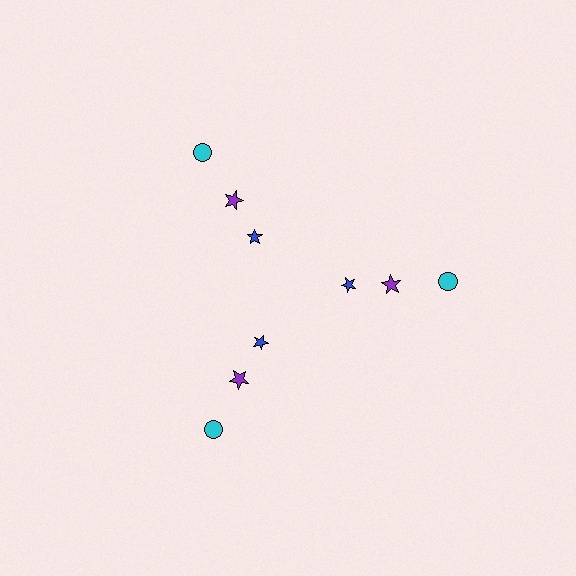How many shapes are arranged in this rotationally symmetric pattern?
There are 9 shapes, arranged in 3 groups of 3.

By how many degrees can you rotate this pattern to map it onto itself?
The pattern maps onto itself every 120 degrees of rotation.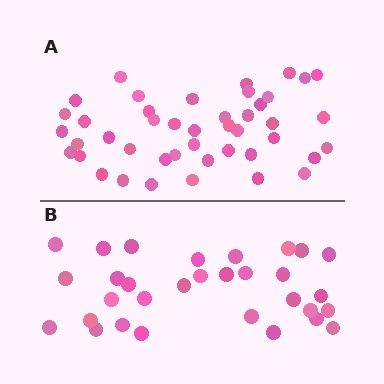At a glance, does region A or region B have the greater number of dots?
Region A (the top region) has more dots.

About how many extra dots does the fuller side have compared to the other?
Region A has approximately 15 more dots than region B.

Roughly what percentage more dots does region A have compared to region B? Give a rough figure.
About 40% more.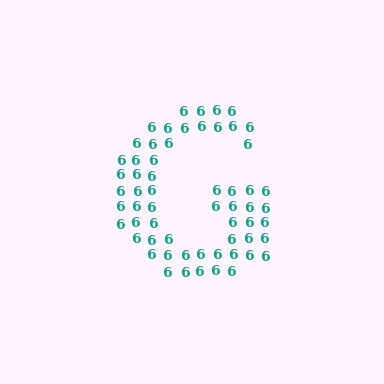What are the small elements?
The small elements are digit 6's.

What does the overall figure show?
The overall figure shows the letter G.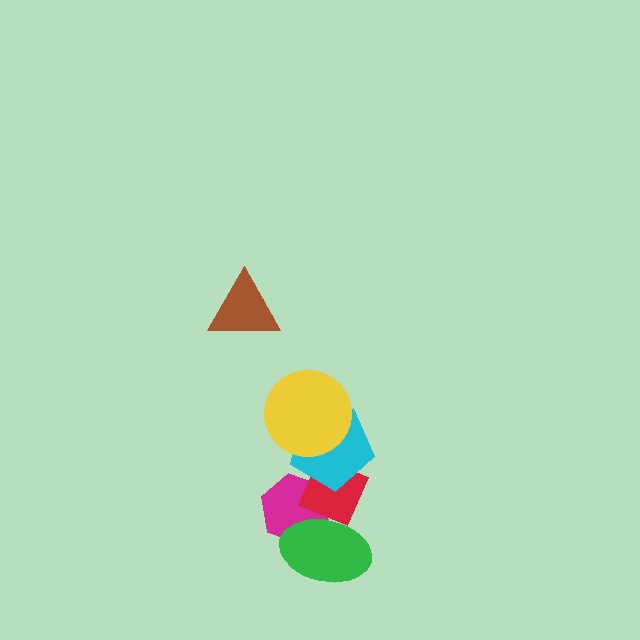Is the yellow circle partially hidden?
No, no other shape covers it.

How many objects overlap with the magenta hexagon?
3 objects overlap with the magenta hexagon.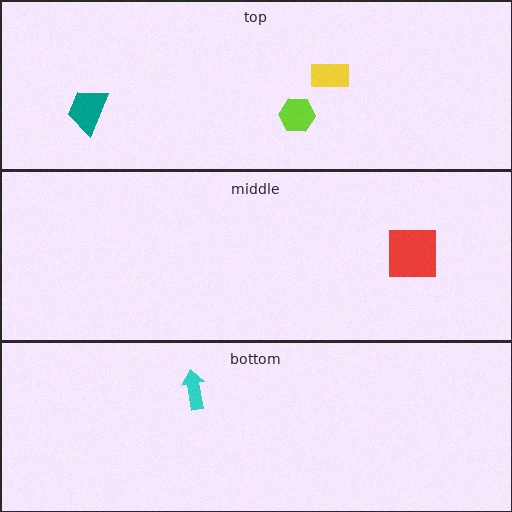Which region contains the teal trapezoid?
The top region.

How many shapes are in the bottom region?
1.